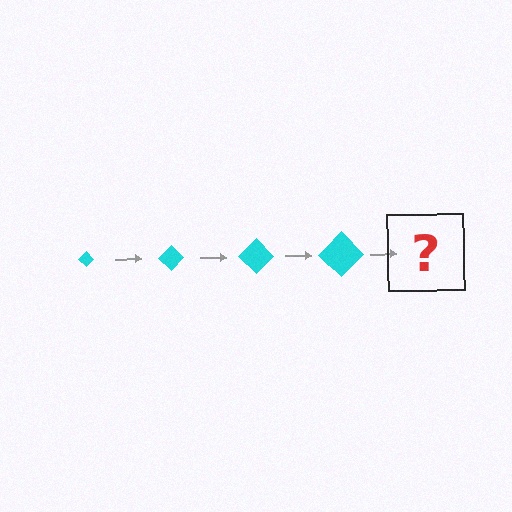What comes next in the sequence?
The next element should be a cyan diamond, larger than the previous one.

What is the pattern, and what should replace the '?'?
The pattern is that the diamond gets progressively larger each step. The '?' should be a cyan diamond, larger than the previous one.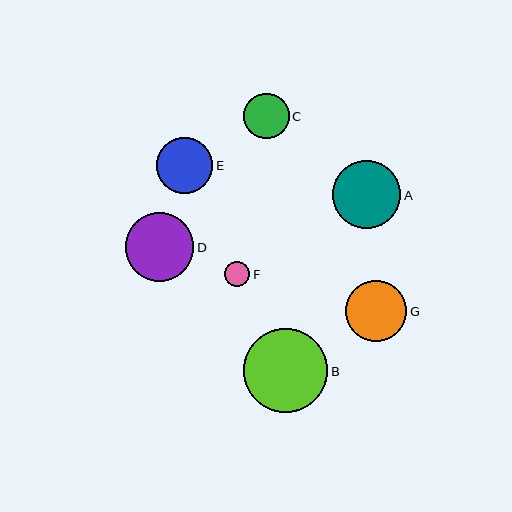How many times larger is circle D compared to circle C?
Circle D is approximately 1.5 times the size of circle C.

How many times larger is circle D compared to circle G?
Circle D is approximately 1.1 times the size of circle G.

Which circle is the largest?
Circle B is the largest with a size of approximately 84 pixels.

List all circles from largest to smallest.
From largest to smallest: B, D, A, G, E, C, F.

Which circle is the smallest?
Circle F is the smallest with a size of approximately 26 pixels.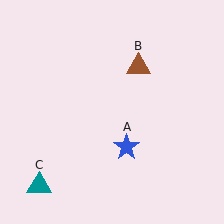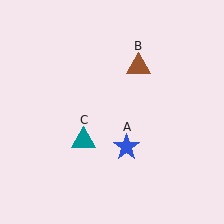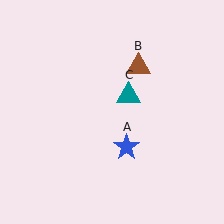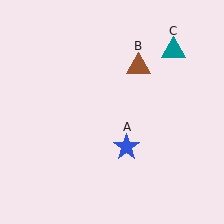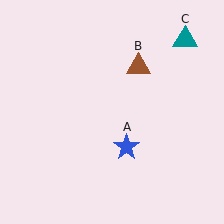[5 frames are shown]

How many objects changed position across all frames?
1 object changed position: teal triangle (object C).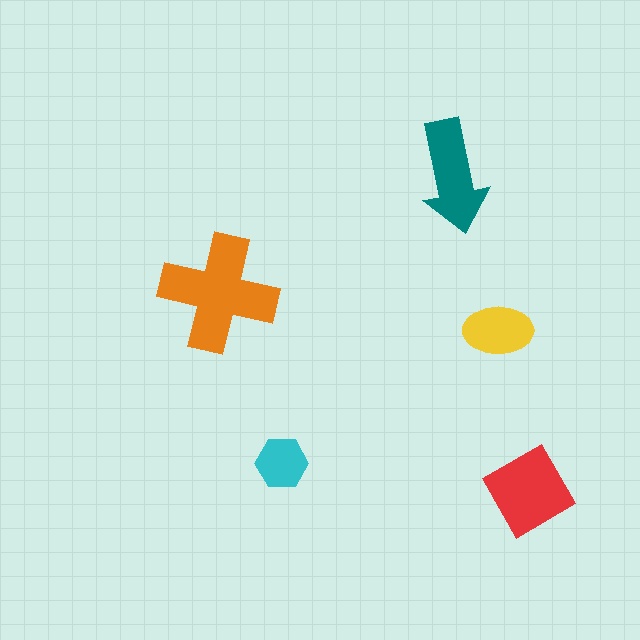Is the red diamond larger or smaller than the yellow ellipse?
Larger.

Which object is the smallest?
The cyan hexagon.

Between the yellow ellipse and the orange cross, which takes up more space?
The orange cross.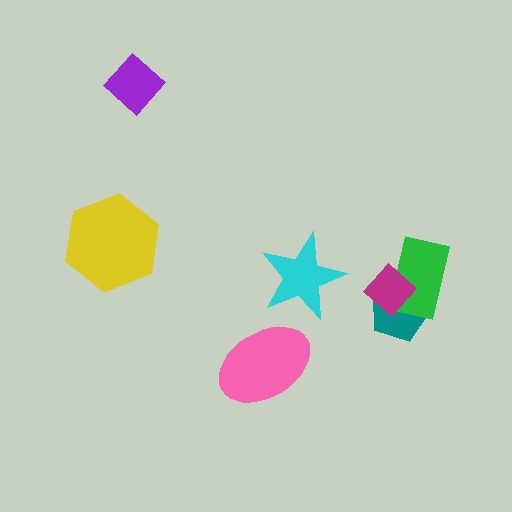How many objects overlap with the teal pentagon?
2 objects overlap with the teal pentagon.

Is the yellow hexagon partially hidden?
No, no other shape covers it.